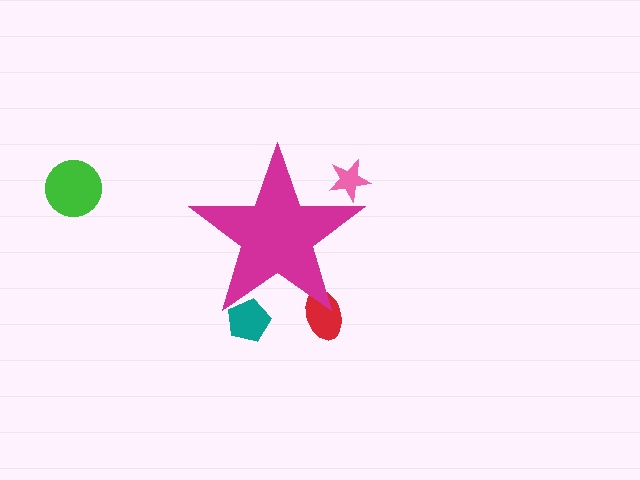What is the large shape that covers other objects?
A magenta star.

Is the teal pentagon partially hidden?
Yes, the teal pentagon is partially hidden behind the magenta star.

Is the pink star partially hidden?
Yes, the pink star is partially hidden behind the magenta star.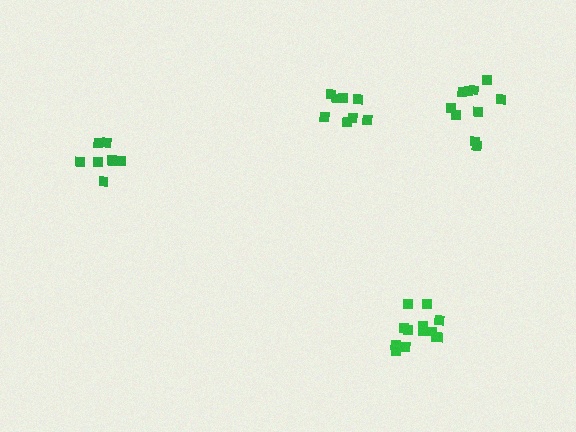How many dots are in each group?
Group 1: 8 dots, Group 2: 10 dots, Group 3: 13 dots, Group 4: 8 dots (39 total).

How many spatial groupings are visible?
There are 4 spatial groupings.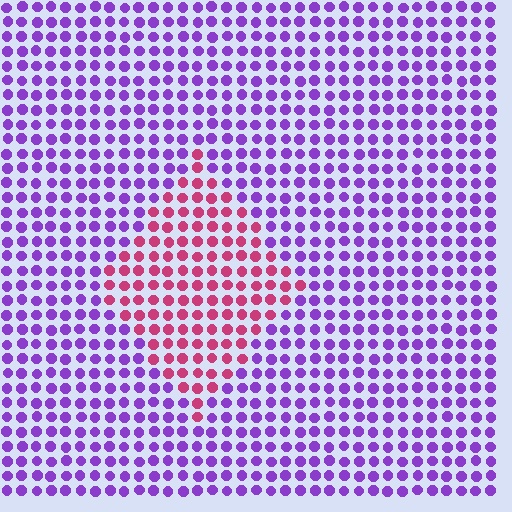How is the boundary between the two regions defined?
The boundary is defined purely by a slight shift in hue (about 61 degrees). Spacing, size, and orientation are identical on both sides.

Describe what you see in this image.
The image is filled with small purple elements in a uniform arrangement. A diamond-shaped region is visible where the elements are tinted to a slightly different hue, forming a subtle color boundary.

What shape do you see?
I see a diamond.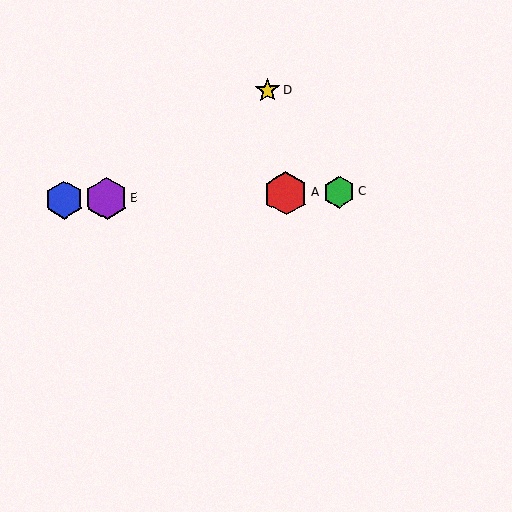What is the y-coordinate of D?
Object D is at y≈90.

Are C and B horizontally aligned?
Yes, both are at y≈192.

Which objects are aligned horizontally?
Objects A, B, C, E are aligned horizontally.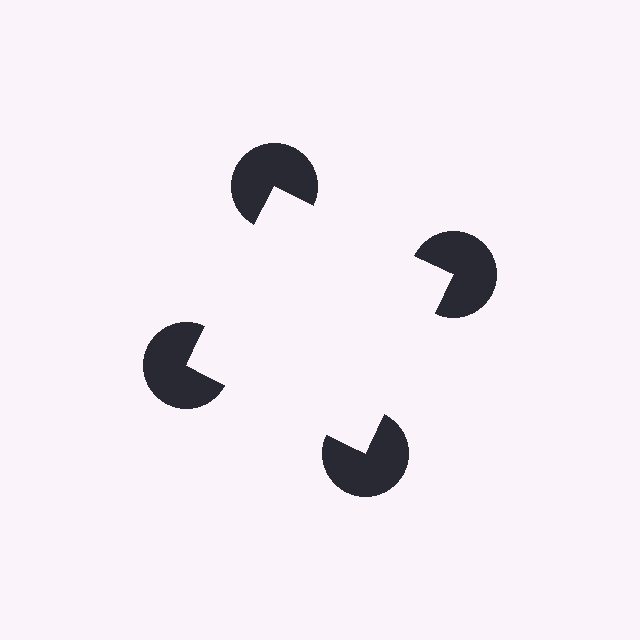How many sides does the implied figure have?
4 sides.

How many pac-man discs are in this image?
There are 4 — one at each vertex of the illusory square.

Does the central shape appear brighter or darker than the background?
It typically appears slightly brighter than the background, even though no actual brightness change is drawn.